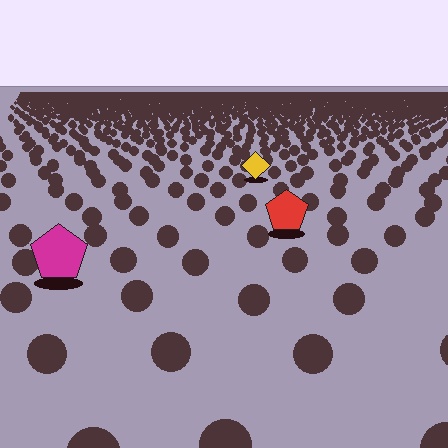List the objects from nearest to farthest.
From nearest to farthest: the magenta pentagon, the red pentagon, the yellow diamond.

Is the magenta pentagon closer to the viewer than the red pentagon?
Yes. The magenta pentagon is closer — you can tell from the texture gradient: the ground texture is coarser near it.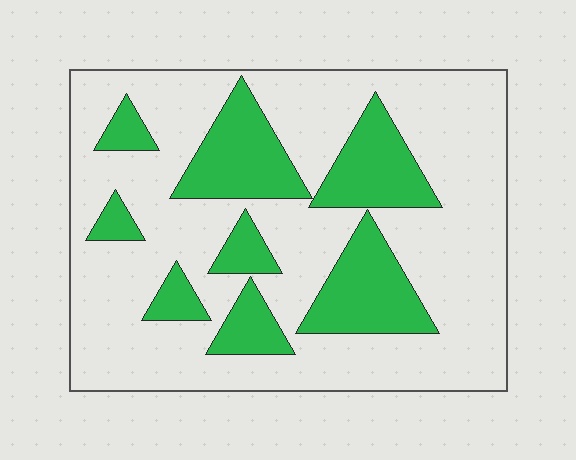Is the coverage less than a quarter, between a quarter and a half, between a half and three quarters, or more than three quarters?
Between a quarter and a half.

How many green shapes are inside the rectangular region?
8.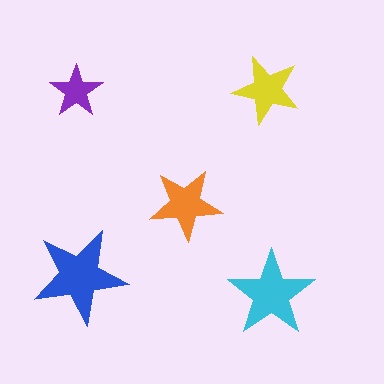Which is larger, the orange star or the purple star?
The orange one.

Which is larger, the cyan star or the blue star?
The blue one.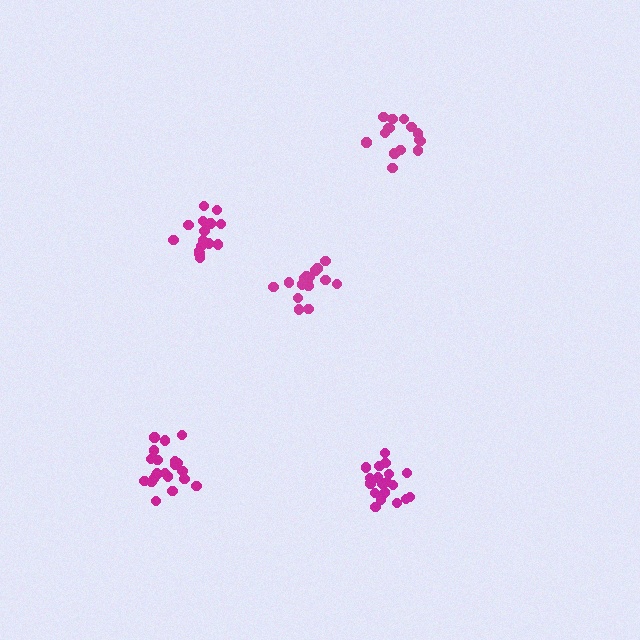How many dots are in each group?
Group 1: 16 dots, Group 2: 20 dots, Group 3: 15 dots, Group 4: 21 dots, Group 5: 15 dots (87 total).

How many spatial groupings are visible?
There are 5 spatial groupings.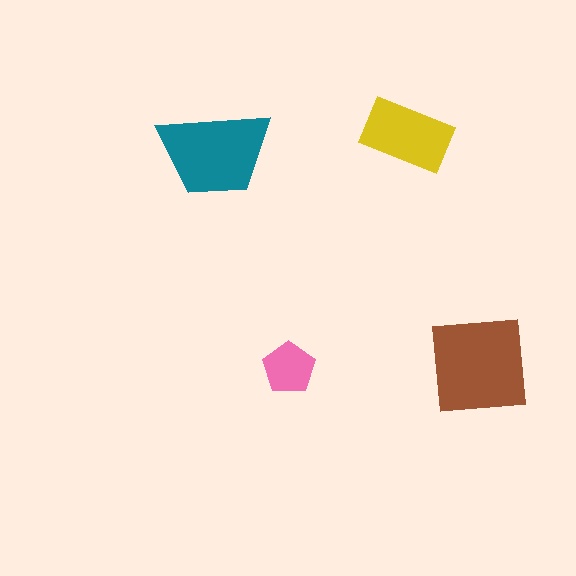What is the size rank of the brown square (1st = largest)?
1st.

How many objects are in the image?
There are 4 objects in the image.